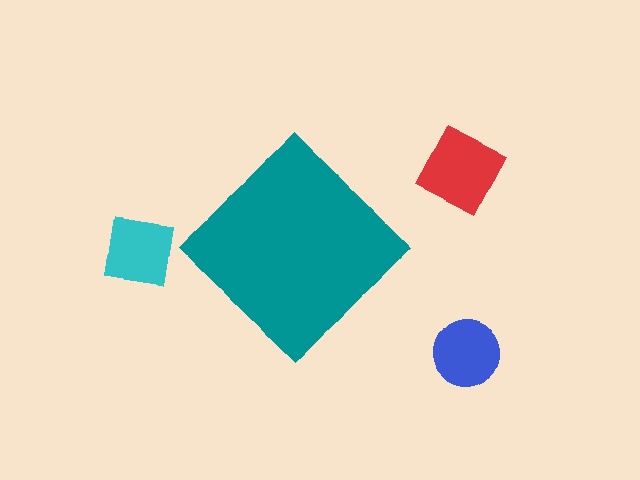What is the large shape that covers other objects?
A teal diamond.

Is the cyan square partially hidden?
No, the cyan square is fully visible.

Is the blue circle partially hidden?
No, the blue circle is fully visible.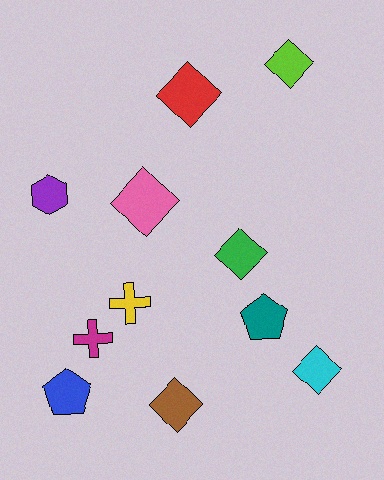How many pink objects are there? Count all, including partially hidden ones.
There is 1 pink object.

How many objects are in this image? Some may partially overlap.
There are 11 objects.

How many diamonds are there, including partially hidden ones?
There are 6 diamonds.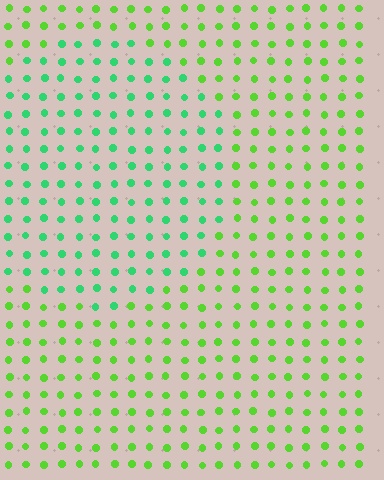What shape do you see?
I see a circle.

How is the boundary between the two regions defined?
The boundary is defined purely by a slight shift in hue (about 37 degrees). Spacing, size, and orientation are identical on both sides.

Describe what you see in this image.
The image is filled with small lime elements in a uniform arrangement. A circle-shaped region is visible where the elements are tinted to a slightly different hue, forming a subtle color boundary.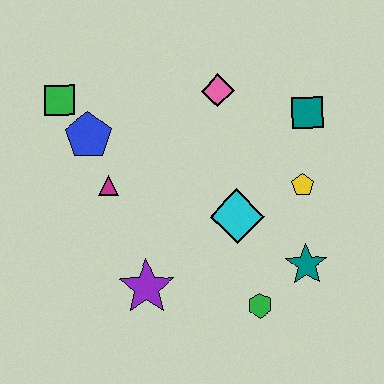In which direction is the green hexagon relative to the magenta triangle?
The green hexagon is to the right of the magenta triangle.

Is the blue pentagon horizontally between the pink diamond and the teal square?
No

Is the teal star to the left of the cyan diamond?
No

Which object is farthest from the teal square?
The green square is farthest from the teal square.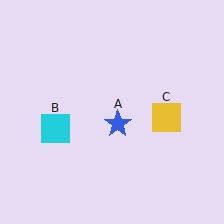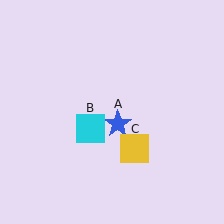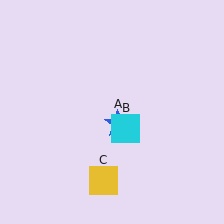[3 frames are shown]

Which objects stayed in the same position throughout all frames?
Blue star (object A) remained stationary.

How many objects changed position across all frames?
2 objects changed position: cyan square (object B), yellow square (object C).